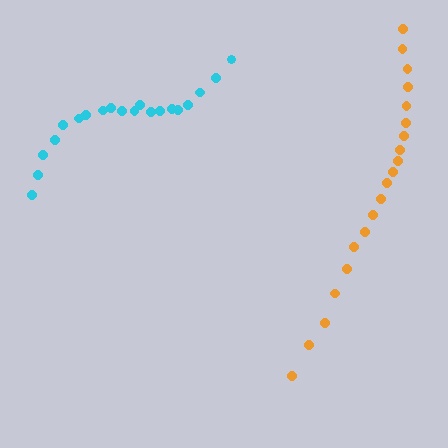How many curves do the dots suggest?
There are 2 distinct paths.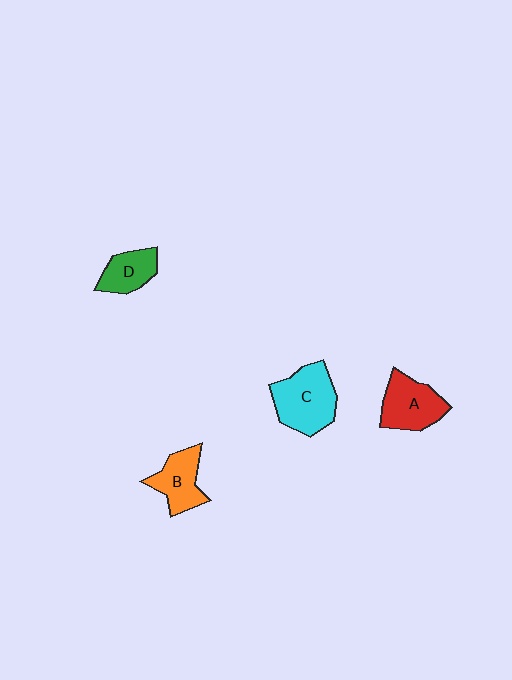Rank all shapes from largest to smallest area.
From largest to smallest: C (cyan), A (red), B (orange), D (green).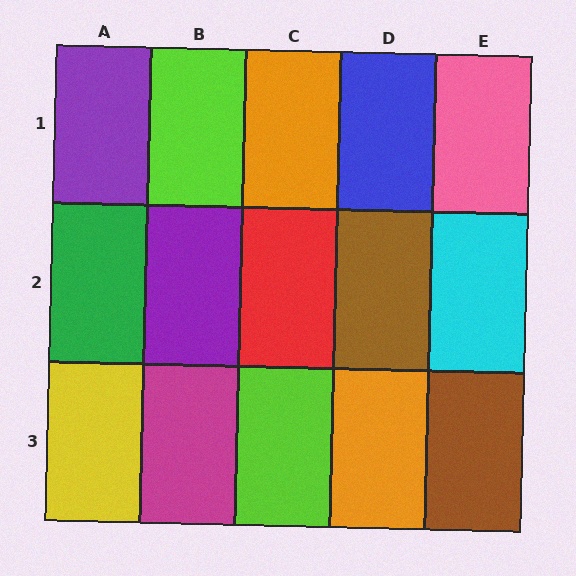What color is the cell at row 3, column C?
Lime.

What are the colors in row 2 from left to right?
Green, purple, red, brown, cyan.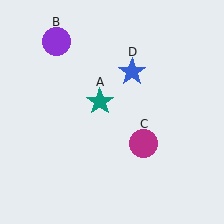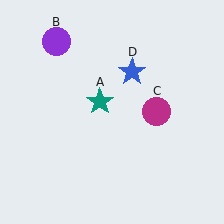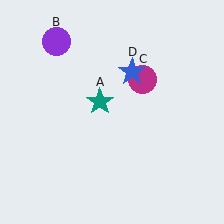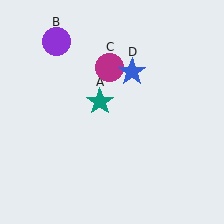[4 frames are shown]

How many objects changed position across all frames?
1 object changed position: magenta circle (object C).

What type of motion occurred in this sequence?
The magenta circle (object C) rotated counterclockwise around the center of the scene.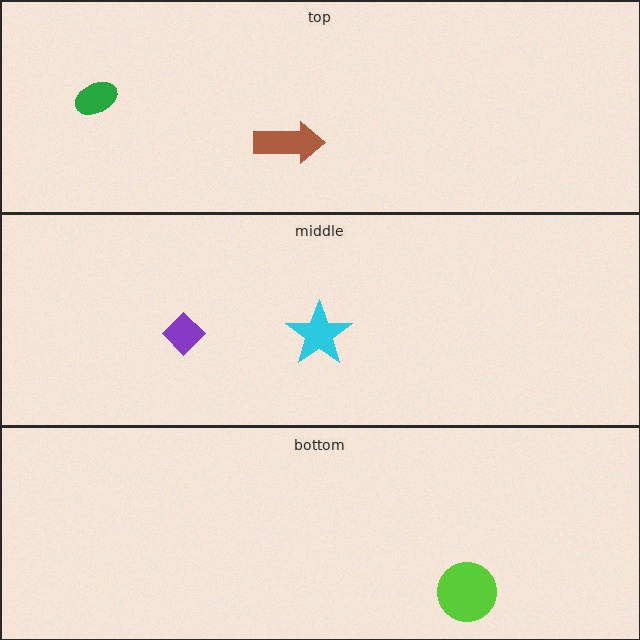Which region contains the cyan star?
The middle region.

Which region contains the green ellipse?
The top region.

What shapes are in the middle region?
The purple diamond, the cyan star.